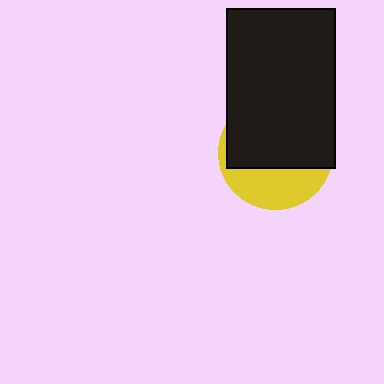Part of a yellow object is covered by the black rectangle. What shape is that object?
It is a circle.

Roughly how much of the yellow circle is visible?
A small part of it is visible (roughly 34%).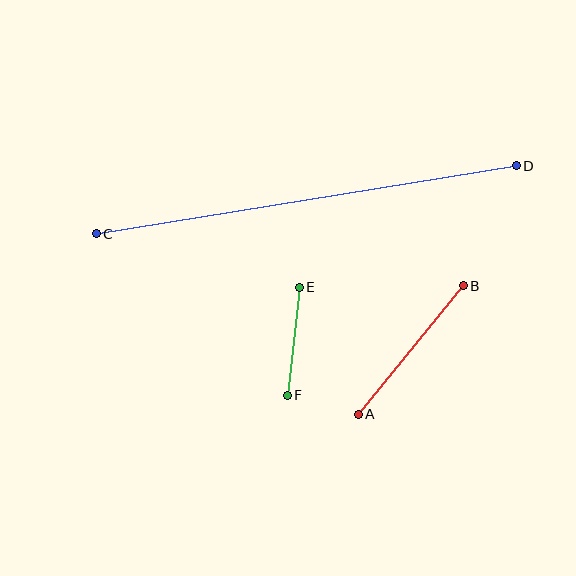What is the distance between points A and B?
The distance is approximately 166 pixels.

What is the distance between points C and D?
The distance is approximately 425 pixels.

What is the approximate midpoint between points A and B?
The midpoint is at approximately (411, 350) pixels.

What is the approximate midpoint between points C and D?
The midpoint is at approximately (306, 200) pixels.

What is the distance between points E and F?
The distance is approximately 109 pixels.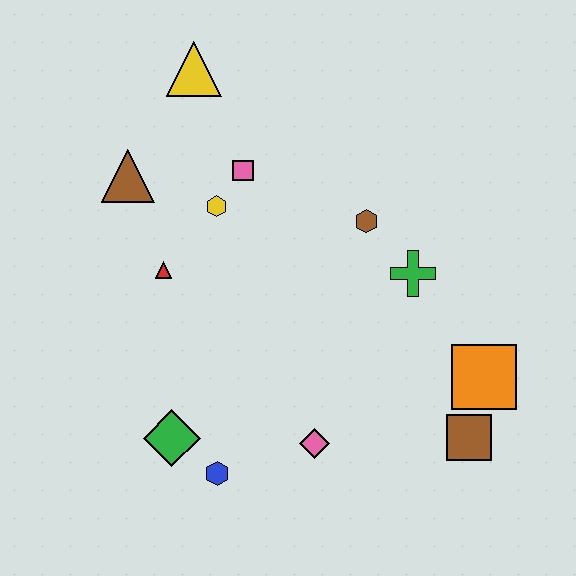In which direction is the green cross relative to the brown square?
The green cross is above the brown square.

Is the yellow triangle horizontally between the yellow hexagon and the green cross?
No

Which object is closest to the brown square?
The orange square is closest to the brown square.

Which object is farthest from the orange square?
The yellow triangle is farthest from the orange square.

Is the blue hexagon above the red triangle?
No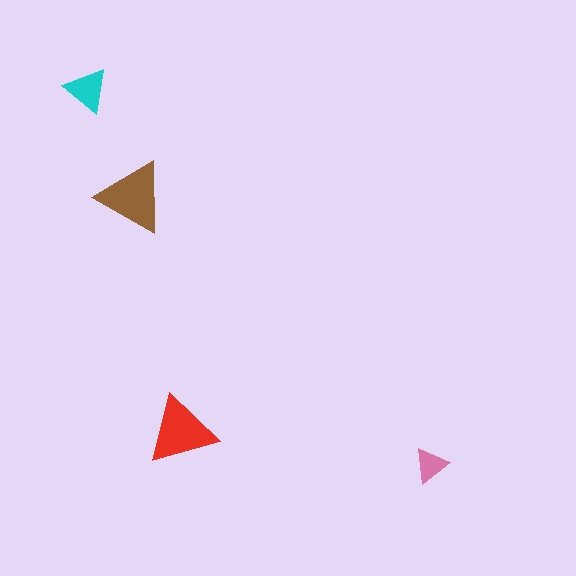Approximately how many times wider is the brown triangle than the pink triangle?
About 2 times wider.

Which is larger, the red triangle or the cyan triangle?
The red one.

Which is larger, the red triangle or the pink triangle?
The red one.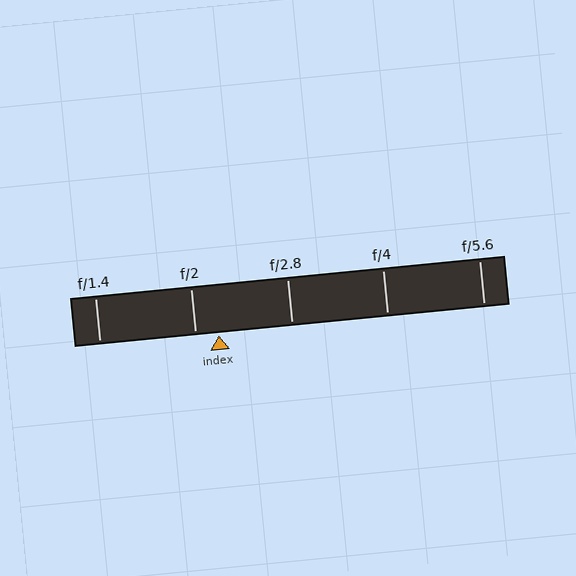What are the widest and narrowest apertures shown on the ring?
The widest aperture shown is f/1.4 and the narrowest is f/5.6.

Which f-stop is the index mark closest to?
The index mark is closest to f/2.